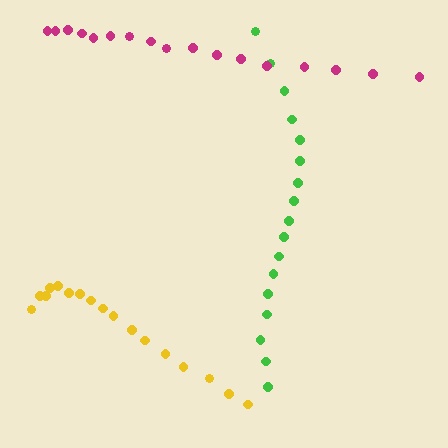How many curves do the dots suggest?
There are 3 distinct paths.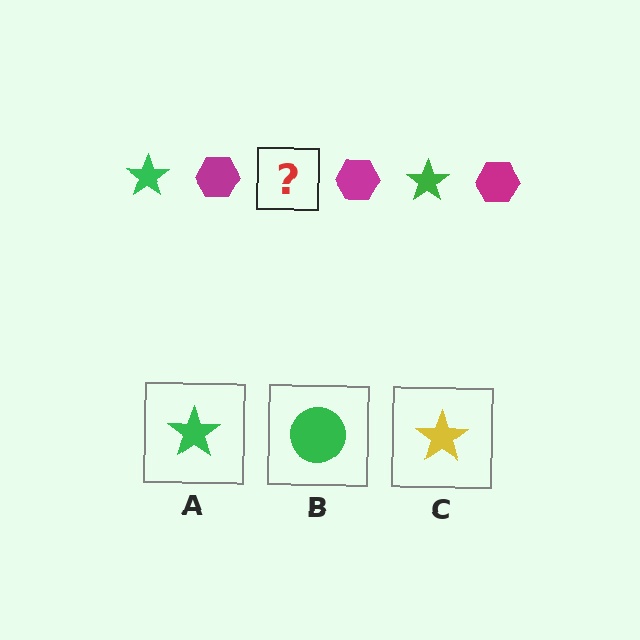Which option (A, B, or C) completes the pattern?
A.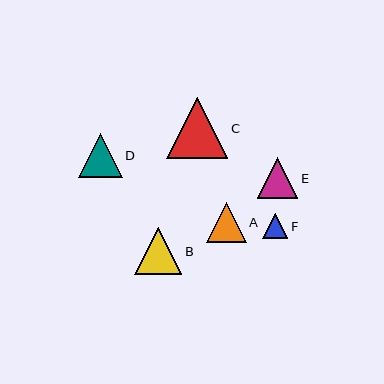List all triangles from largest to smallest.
From largest to smallest: C, B, D, E, A, F.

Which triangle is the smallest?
Triangle F is the smallest with a size of approximately 25 pixels.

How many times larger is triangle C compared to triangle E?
Triangle C is approximately 1.5 times the size of triangle E.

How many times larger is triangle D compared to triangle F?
Triangle D is approximately 1.7 times the size of triangle F.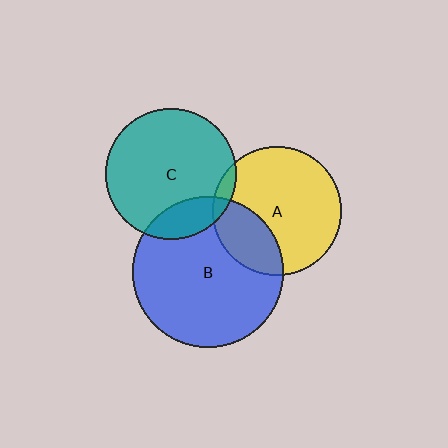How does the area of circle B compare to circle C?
Approximately 1.3 times.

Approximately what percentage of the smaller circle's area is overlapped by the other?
Approximately 25%.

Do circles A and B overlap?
Yes.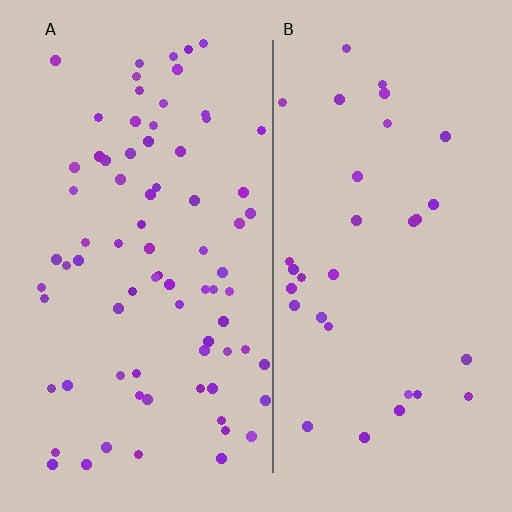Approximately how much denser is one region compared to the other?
Approximately 2.3× — region A over region B.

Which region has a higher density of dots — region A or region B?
A (the left).